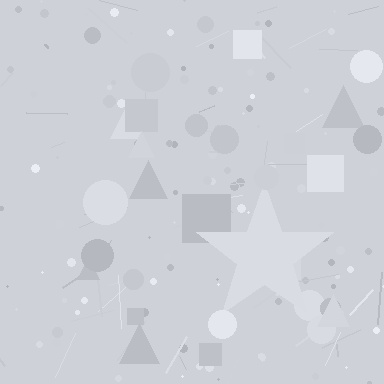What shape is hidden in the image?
A star is hidden in the image.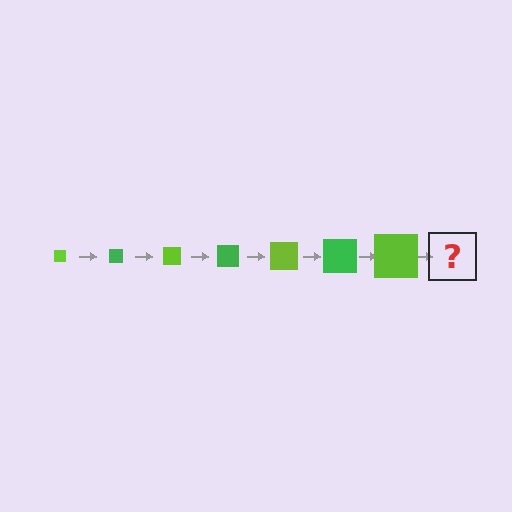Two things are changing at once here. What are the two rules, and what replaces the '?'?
The two rules are that the square grows larger each step and the color cycles through lime and green. The '?' should be a green square, larger than the previous one.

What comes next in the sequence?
The next element should be a green square, larger than the previous one.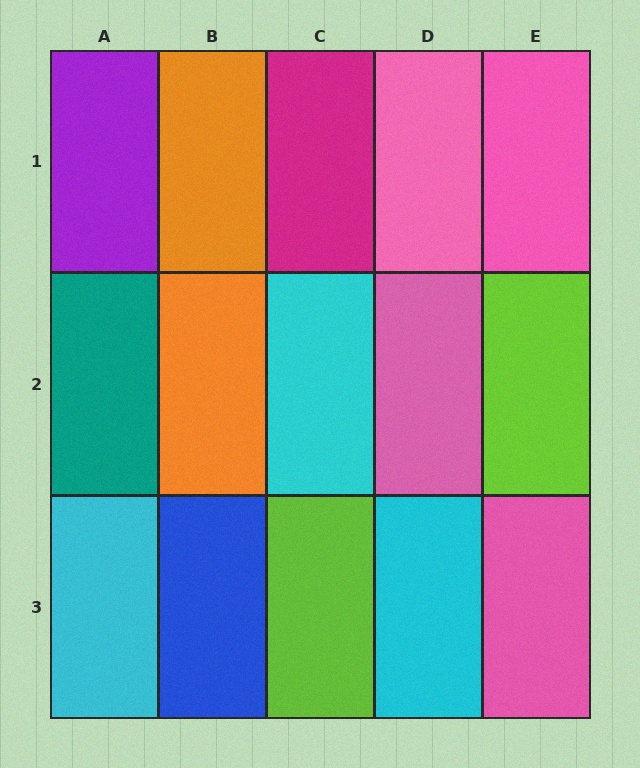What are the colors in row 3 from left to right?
Cyan, blue, lime, cyan, pink.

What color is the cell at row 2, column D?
Pink.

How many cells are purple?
1 cell is purple.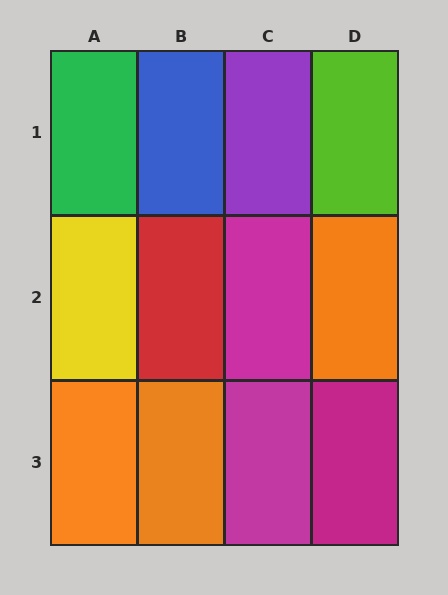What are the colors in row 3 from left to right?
Orange, orange, magenta, magenta.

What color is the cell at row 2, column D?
Orange.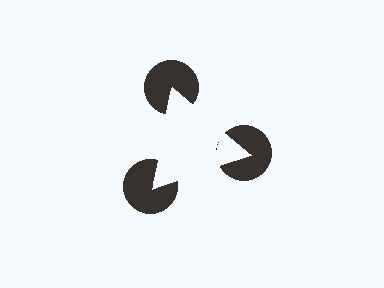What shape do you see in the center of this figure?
An illusory triangle — its edges are inferred from the aligned wedge cuts in the pac-man discs, not physically drawn.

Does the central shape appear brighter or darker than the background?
It typically appears slightly brighter than the background, even though no actual brightness change is drawn.